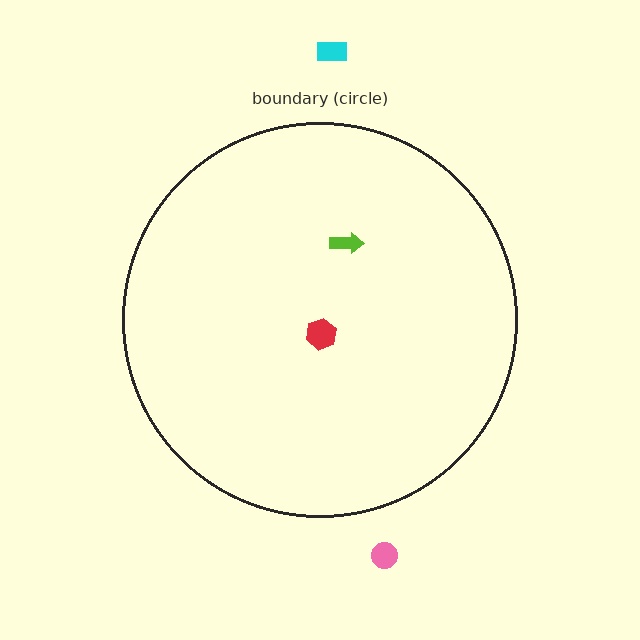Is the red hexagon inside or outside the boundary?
Inside.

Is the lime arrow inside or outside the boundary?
Inside.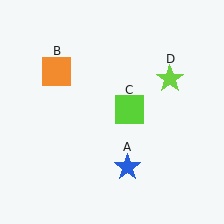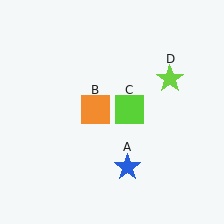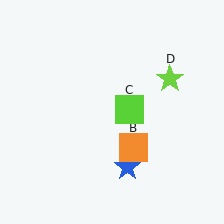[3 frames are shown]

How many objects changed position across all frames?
1 object changed position: orange square (object B).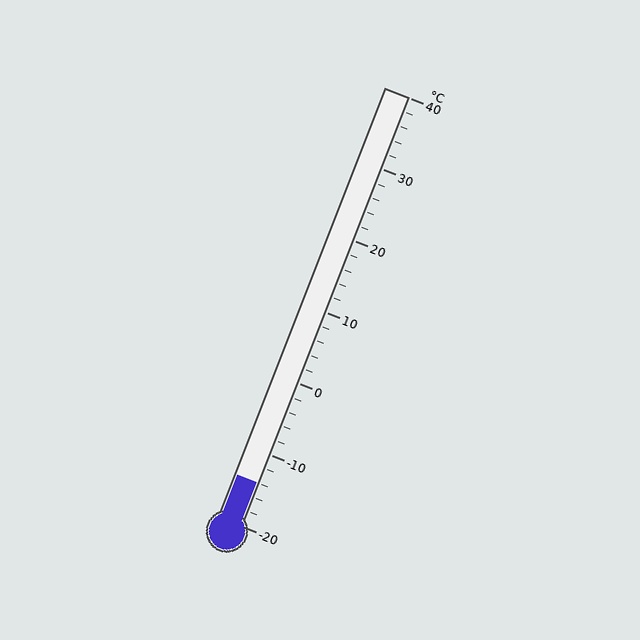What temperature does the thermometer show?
The thermometer shows approximately -14°C.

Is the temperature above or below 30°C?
The temperature is below 30°C.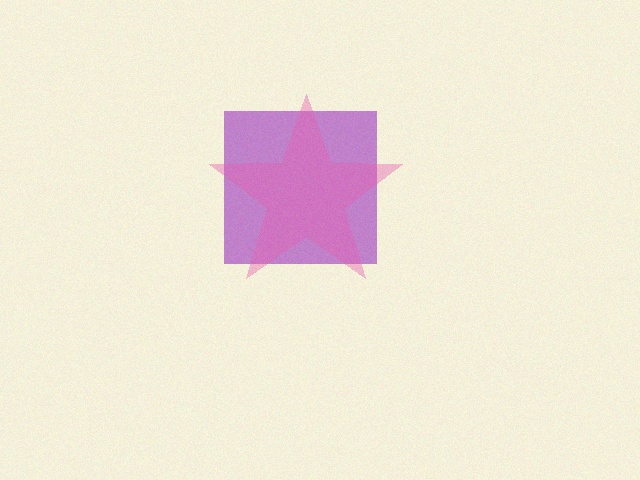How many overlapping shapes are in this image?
There are 2 overlapping shapes in the image.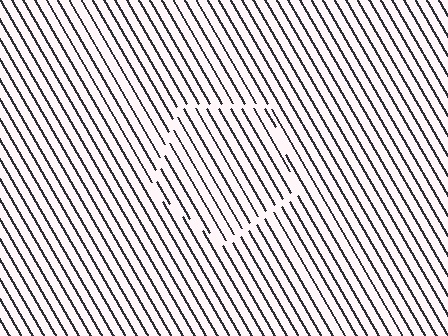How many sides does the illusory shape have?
5 sides — the line-ends trace a pentagon.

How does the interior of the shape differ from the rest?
The interior of the shape contains the same grating, shifted by half a period — the contour is defined by the phase discontinuity where line-ends from the inner and outer gratings abut.